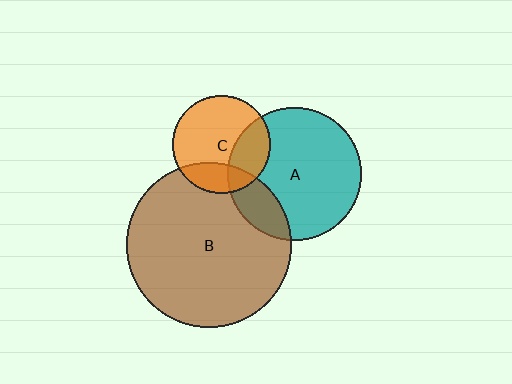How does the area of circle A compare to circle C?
Approximately 1.9 times.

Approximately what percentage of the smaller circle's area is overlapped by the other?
Approximately 20%.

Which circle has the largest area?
Circle B (brown).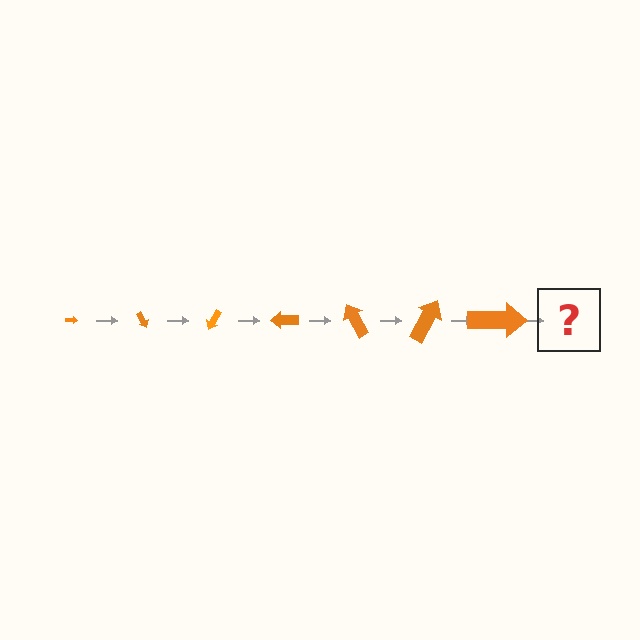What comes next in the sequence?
The next element should be an arrow, larger than the previous one and rotated 420 degrees from the start.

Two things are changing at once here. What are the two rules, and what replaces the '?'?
The two rules are that the arrow grows larger each step and it rotates 60 degrees each step. The '?' should be an arrow, larger than the previous one and rotated 420 degrees from the start.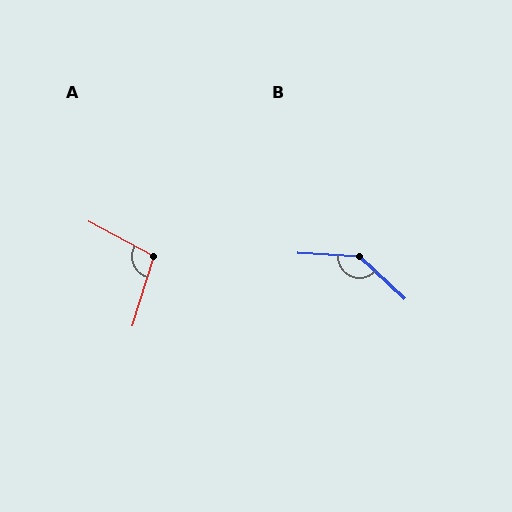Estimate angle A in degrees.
Approximately 101 degrees.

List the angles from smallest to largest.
A (101°), B (140°).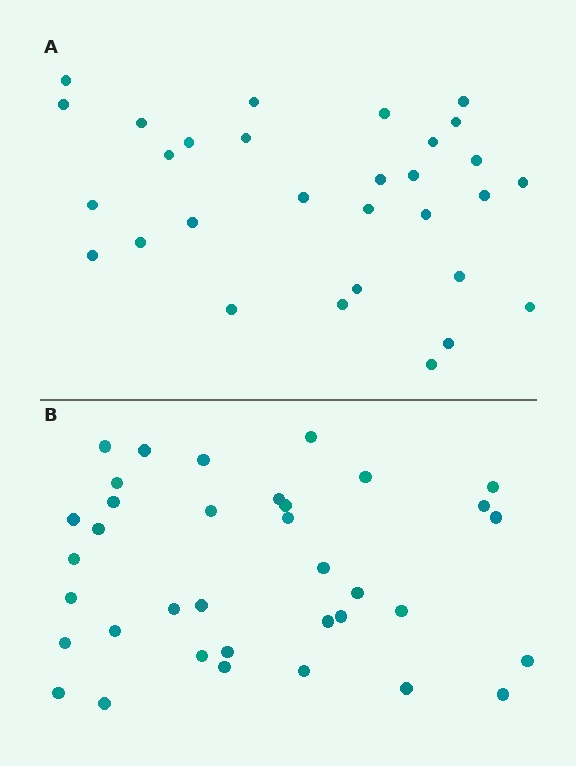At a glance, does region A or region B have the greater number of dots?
Region B (the bottom region) has more dots.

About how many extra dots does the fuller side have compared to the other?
Region B has about 6 more dots than region A.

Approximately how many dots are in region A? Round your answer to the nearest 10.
About 30 dots.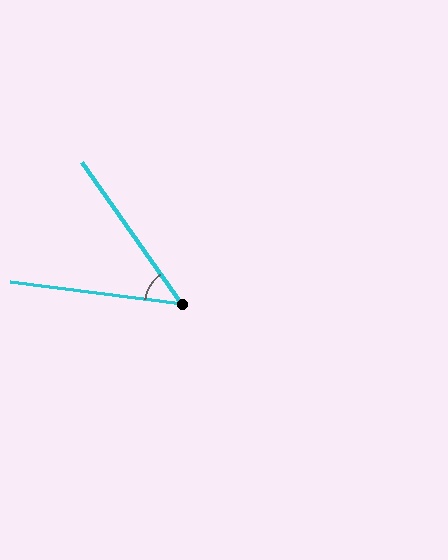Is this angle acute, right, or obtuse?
It is acute.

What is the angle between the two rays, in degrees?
Approximately 48 degrees.